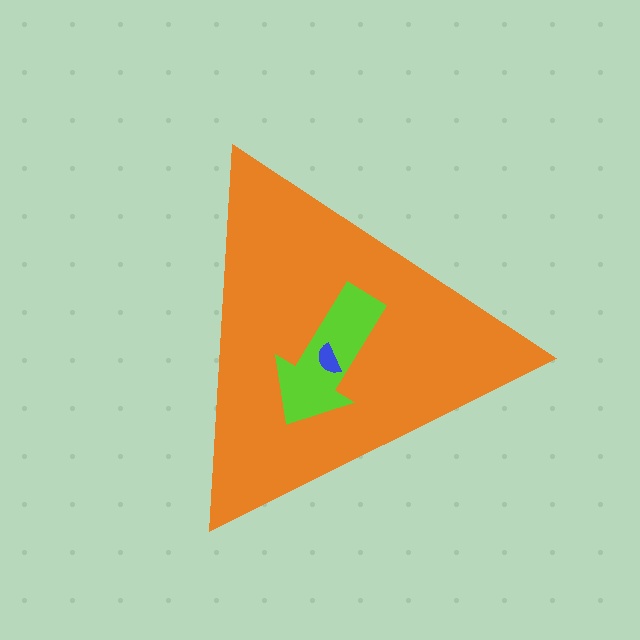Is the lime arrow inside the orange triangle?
Yes.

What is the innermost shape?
The blue semicircle.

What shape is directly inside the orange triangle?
The lime arrow.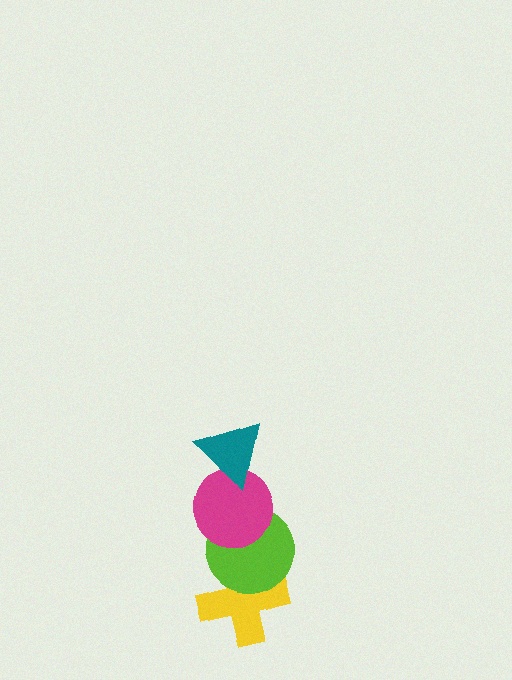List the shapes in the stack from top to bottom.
From top to bottom: the teal triangle, the magenta circle, the lime circle, the yellow cross.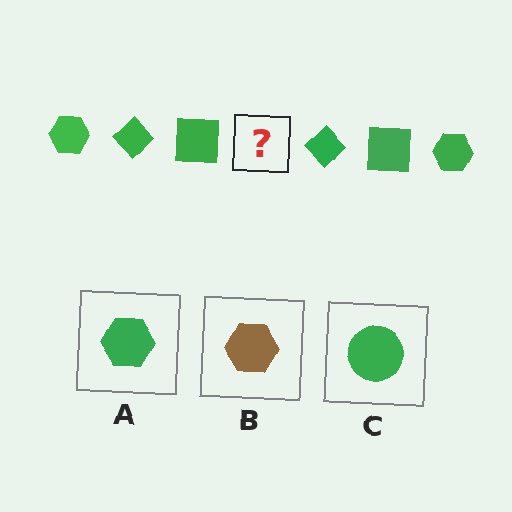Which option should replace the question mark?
Option A.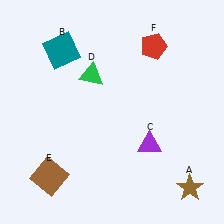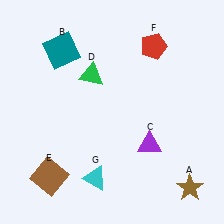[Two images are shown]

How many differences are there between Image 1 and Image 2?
There is 1 difference between the two images.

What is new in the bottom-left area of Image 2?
A cyan triangle (G) was added in the bottom-left area of Image 2.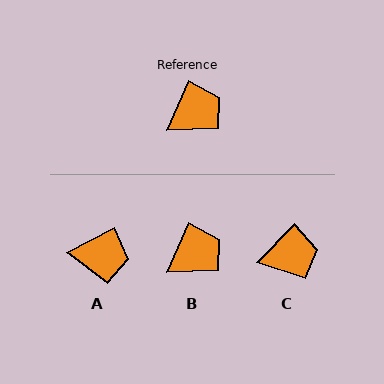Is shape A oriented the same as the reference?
No, it is off by about 39 degrees.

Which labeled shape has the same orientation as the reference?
B.